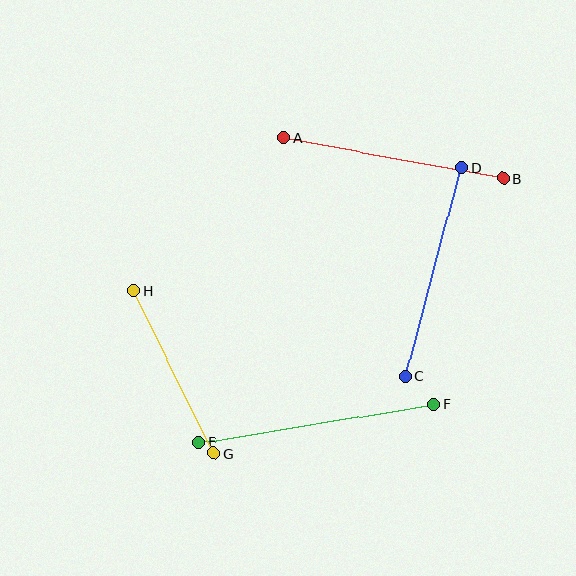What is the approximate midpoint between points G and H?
The midpoint is at approximately (174, 372) pixels.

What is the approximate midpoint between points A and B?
The midpoint is at approximately (393, 158) pixels.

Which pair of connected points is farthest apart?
Points E and F are farthest apart.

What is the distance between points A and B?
The distance is approximately 223 pixels.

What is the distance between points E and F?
The distance is approximately 238 pixels.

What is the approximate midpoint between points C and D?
The midpoint is at approximately (434, 272) pixels.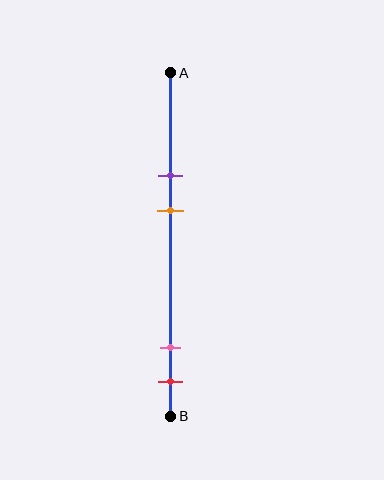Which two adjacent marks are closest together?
The pink and red marks are the closest adjacent pair.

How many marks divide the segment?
There are 4 marks dividing the segment.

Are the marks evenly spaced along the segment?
No, the marks are not evenly spaced.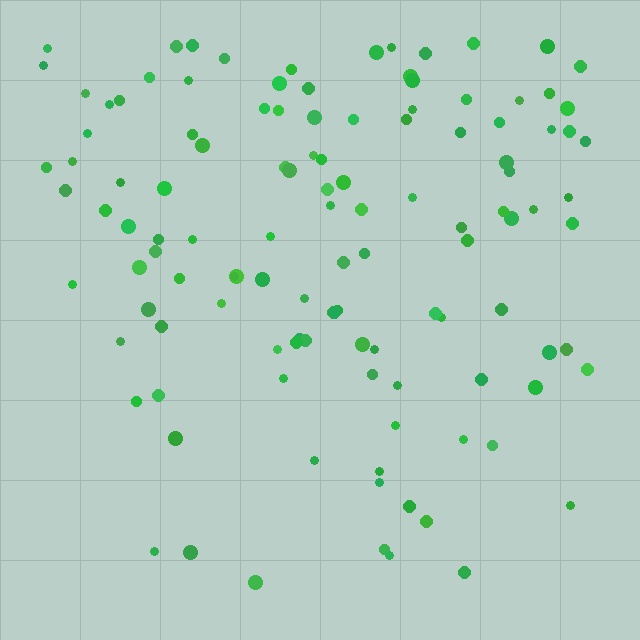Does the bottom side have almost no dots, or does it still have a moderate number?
Still a moderate number, just noticeably fewer than the top.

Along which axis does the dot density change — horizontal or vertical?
Vertical.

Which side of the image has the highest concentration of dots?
The top.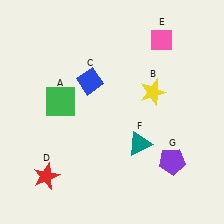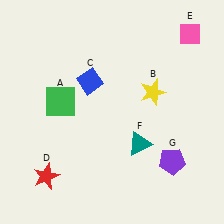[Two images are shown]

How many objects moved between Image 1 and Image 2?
1 object moved between the two images.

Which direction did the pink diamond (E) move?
The pink diamond (E) moved right.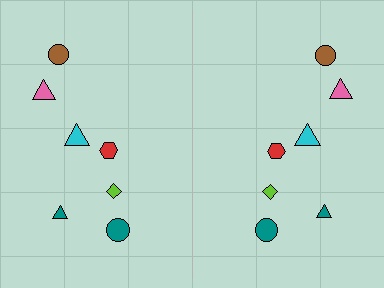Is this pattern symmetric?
Yes, this pattern has bilateral (reflection) symmetry.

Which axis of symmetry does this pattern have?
The pattern has a vertical axis of symmetry running through the center of the image.